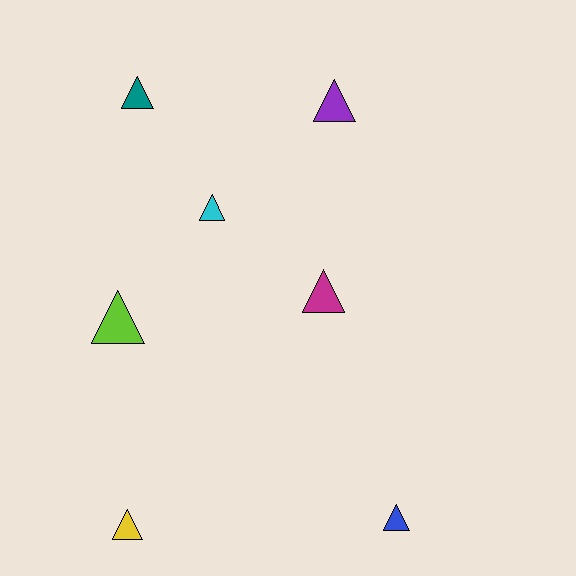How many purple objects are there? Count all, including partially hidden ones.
There is 1 purple object.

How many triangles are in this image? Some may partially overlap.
There are 7 triangles.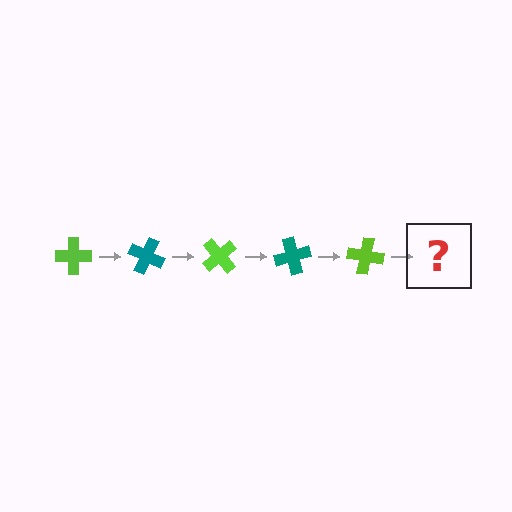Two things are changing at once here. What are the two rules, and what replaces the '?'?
The two rules are that it rotates 25 degrees each step and the color cycles through lime and teal. The '?' should be a teal cross, rotated 125 degrees from the start.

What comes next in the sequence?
The next element should be a teal cross, rotated 125 degrees from the start.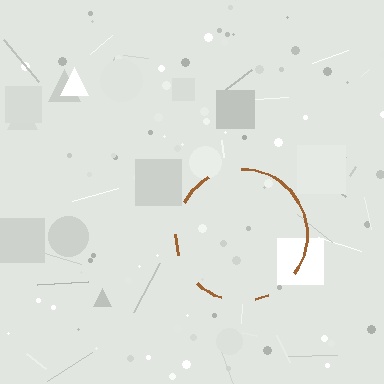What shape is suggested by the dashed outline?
The dashed outline suggests a circle.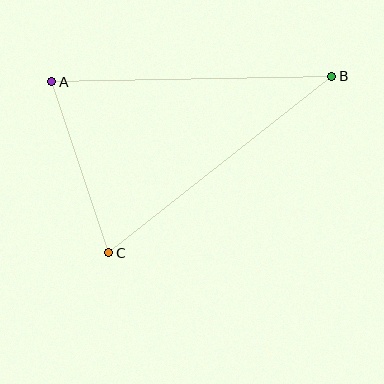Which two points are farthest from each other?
Points B and C are farthest from each other.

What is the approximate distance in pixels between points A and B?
The distance between A and B is approximately 280 pixels.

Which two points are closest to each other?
Points A and C are closest to each other.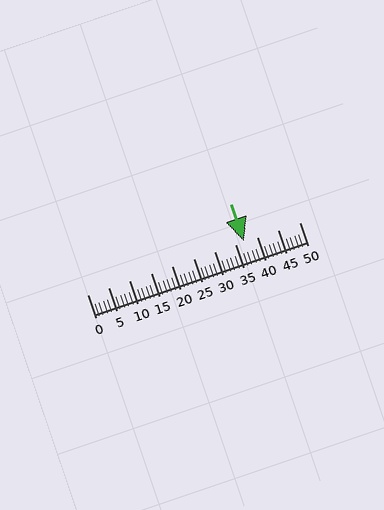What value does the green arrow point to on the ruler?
The green arrow points to approximately 37.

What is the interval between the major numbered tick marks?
The major tick marks are spaced 5 units apart.